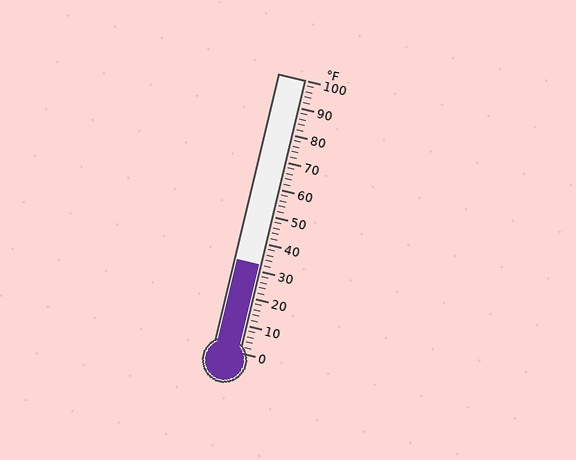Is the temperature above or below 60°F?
The temperature is below 60°F.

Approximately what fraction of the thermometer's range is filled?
The thermometer is filled to approximately 30% of its range.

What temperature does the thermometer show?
The thermometer shows approximately 32°F.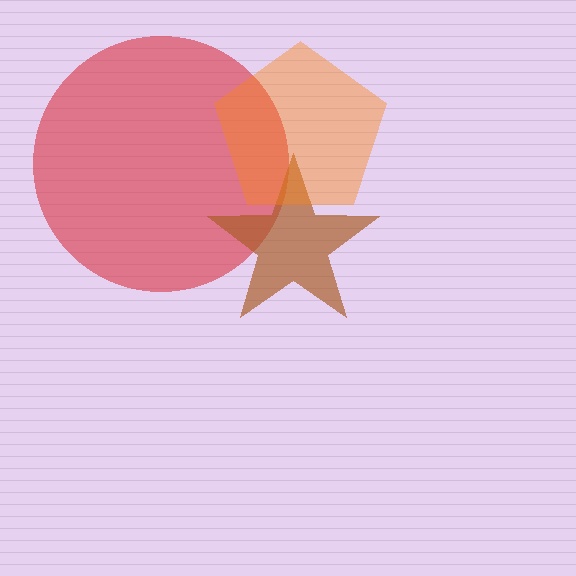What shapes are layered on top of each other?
The layered shapes are: a red circle, a brown star, an orange pentagon.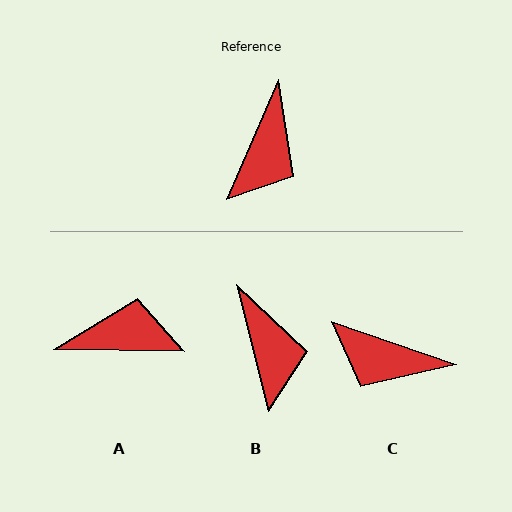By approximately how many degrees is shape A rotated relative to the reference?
Approximately 112 degrees counter-clockwise.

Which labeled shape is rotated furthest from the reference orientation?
A, about 112 degrees away.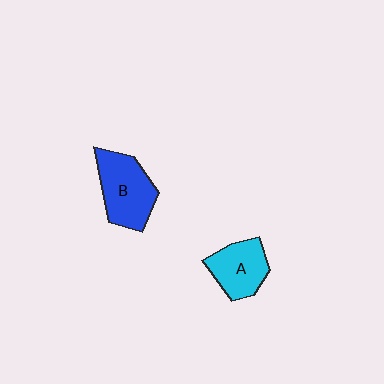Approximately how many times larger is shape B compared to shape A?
Approximately 1.3 times.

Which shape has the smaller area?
Shape A (cyan).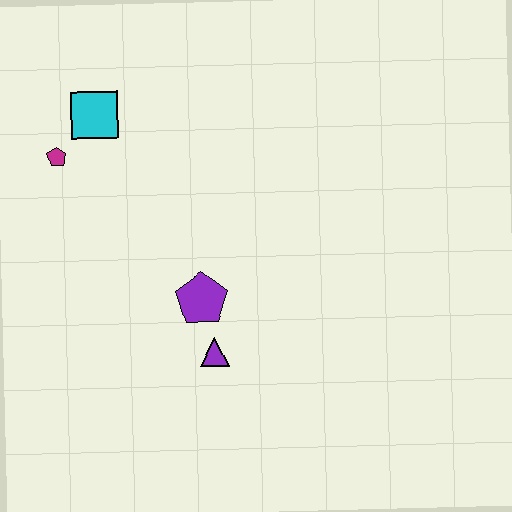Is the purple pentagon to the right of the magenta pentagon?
Yes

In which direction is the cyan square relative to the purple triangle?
The cyan square is above the purple triangle.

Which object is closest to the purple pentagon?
The purple triangle is closest to the purple pentagon.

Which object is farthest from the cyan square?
The purple triangle is farthest from the cyan square.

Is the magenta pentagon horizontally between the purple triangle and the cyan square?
No